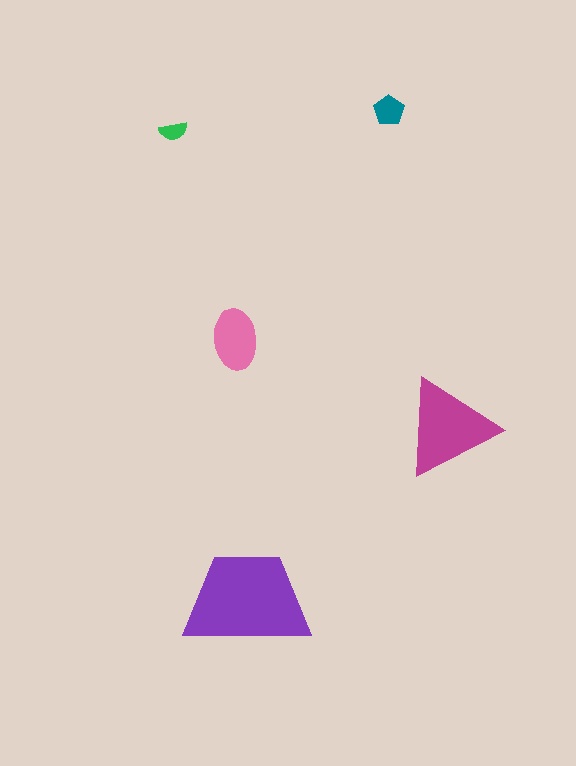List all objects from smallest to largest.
The green semicircle, the teal pentagon, the pink ellipse, the magenta triangle, the purple trapezoid.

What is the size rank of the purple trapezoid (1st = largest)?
1st.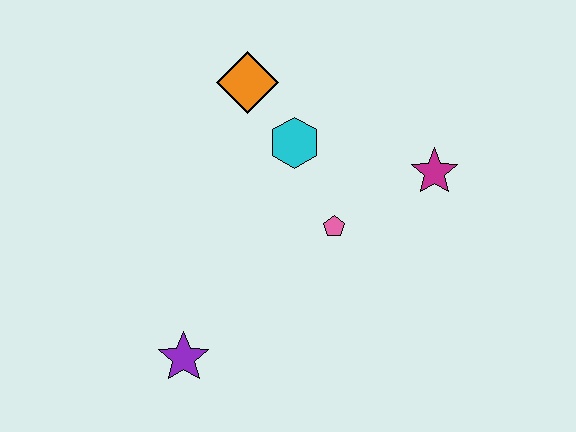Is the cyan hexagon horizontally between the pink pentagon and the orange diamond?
Yes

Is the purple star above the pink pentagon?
No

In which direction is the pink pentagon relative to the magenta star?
The pink pentagon is to the left of the magenta star.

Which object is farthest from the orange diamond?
The purple star is farthest from the orange diamond.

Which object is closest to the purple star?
The pink pentagon is closest to the purple star.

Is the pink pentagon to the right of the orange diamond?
Yes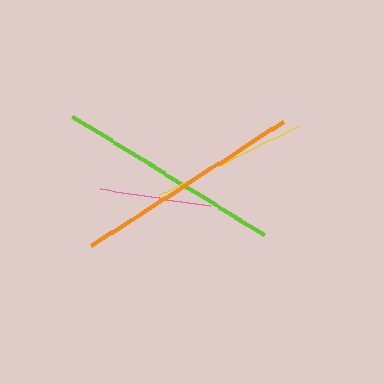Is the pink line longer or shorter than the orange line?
The orange line is longer than the pink line.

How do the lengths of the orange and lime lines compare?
The orange and lime lines are approximately the same length.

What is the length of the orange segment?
The orange segment is approximately 230 pixels long.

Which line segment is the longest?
The orange line is the longest at approximately 230 pixels.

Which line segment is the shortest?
The pink line is the shortest at approximately 111 pixels.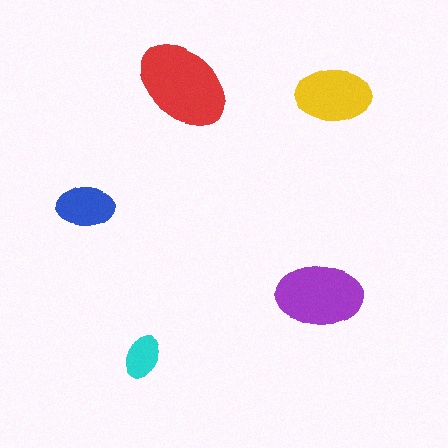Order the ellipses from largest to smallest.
the red one, the purple one, the yellow one, the blue one, the cyan one.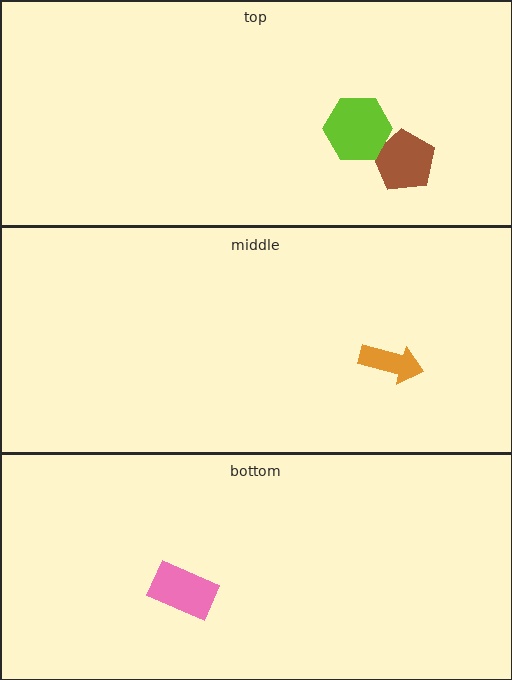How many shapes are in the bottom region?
1.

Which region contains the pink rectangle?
The bottom region.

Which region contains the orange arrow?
The middle region.